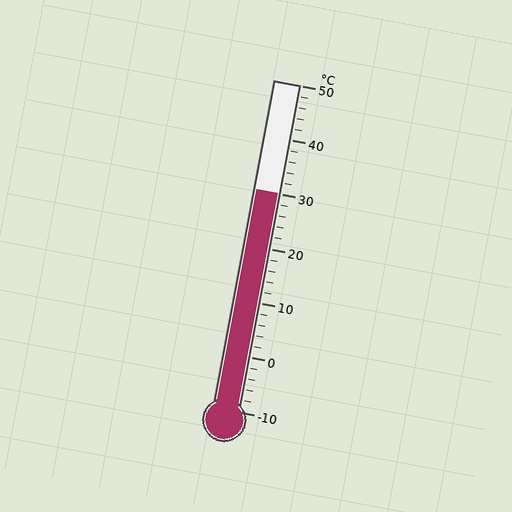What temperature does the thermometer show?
The thermometer shows approximately 30°C.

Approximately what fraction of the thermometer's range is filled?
The thermometer is filled to approximately 65% of its range.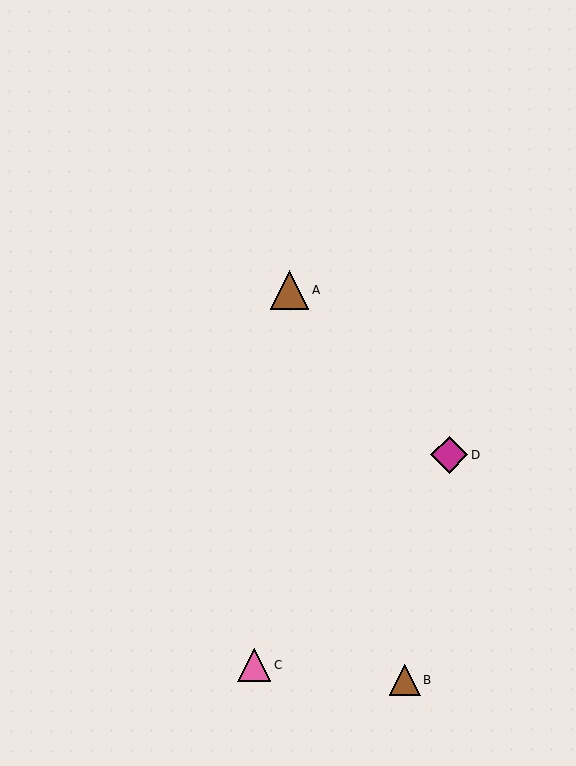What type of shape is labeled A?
Shape A is a brown triangle.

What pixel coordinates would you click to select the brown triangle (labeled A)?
Click at (289, 290) to select the brown triangle A.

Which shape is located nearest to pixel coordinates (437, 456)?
The magenta diamond (labeled D) at (449, 454) is nearest to that location.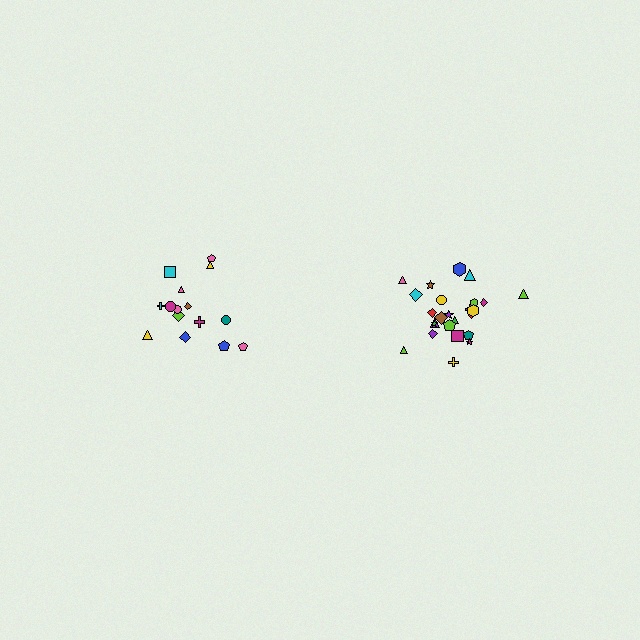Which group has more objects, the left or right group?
The right group.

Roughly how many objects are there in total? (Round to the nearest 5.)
Roughly 40 objects in total.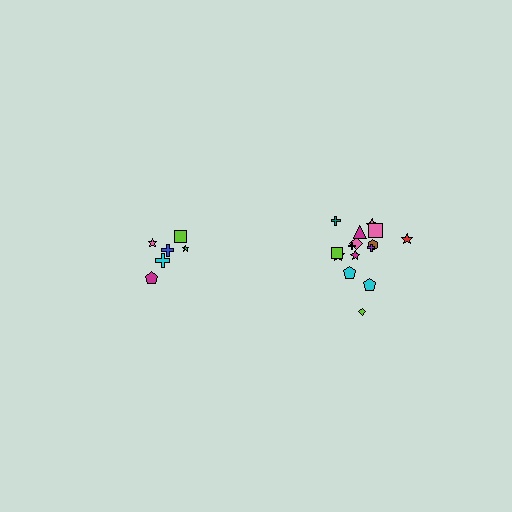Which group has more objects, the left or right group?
The right group.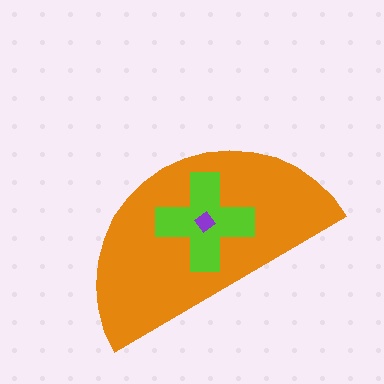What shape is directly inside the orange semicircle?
The lime cross.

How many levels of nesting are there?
3.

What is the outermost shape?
The orange semicircle.